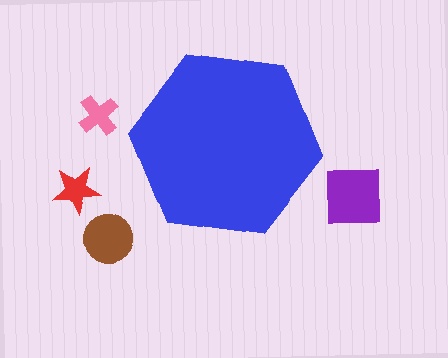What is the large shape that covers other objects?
A blue hexagon.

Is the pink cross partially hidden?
No, the pink cross is fully visible.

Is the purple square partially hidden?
No, the purple square is fully visible.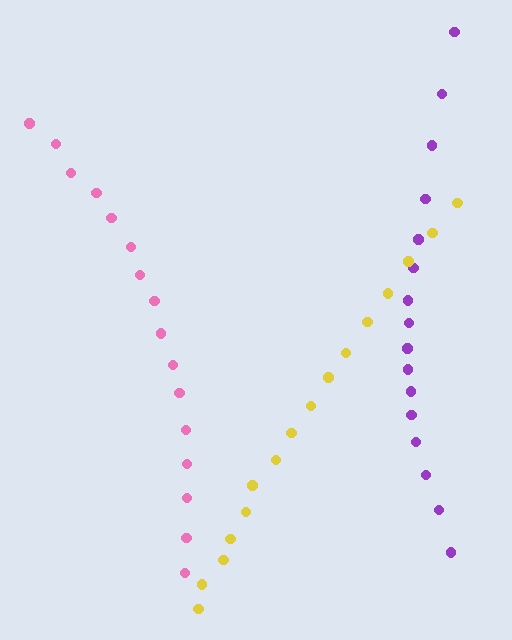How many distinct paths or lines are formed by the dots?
There are 3 distinct paths.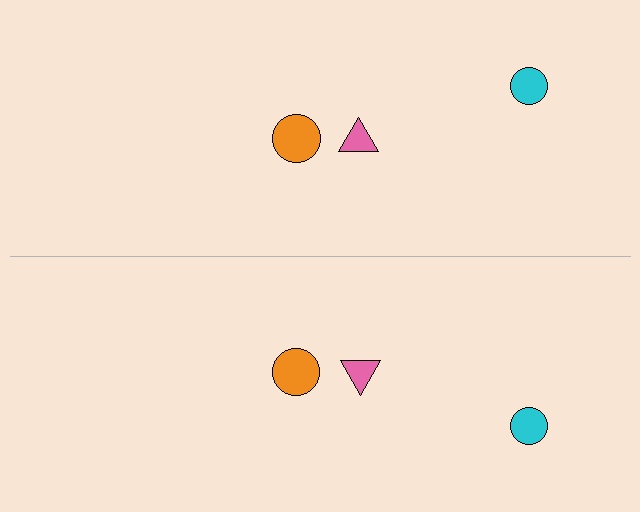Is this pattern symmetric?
Yes, this pattern has bilateral (reflection) symmetry.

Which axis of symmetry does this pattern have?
The pattern has a horizontal axis of symmetry running through the center of the image.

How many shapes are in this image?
There are 6 shapes in this image.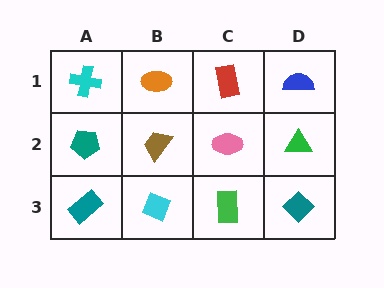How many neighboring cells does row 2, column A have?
3.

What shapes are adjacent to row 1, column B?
A brown trapezoid (row 2, column B), a cyan cross (row 1, column A), a red rectangle (row 1, column C).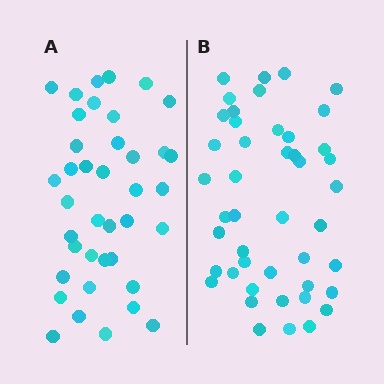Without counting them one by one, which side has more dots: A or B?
Region B (the right region) has more dots.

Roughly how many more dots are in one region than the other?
Region B has about 6 more dots than region A.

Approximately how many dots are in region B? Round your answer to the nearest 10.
About 40 dots. (The exact count is 45, which rounds to 40.)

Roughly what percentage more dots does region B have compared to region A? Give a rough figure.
About 15% more.